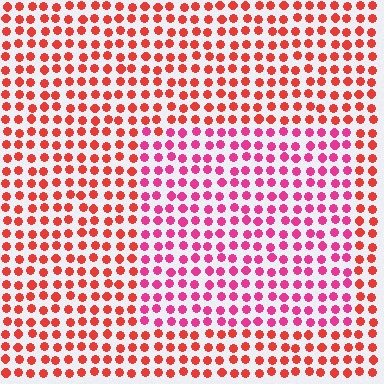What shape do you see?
I see a rectangle.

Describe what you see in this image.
The image is filled with small red elements in a uniform arrangement. A rectangle-shaped region is visible where the elements are tinted to a slightly different hue, forming a subtle color boundary.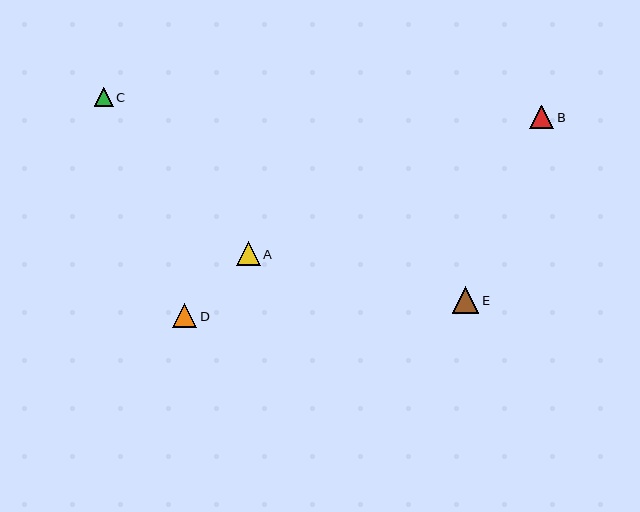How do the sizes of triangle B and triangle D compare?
Triangle B and triangle D are approximately the same size.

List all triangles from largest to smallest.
From largest to smallest: E, B, D, A, C.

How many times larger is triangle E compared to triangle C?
Triangle E is approximately 1.4 times the size of triangle C.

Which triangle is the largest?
Triangle E is the largest with a size of approximately 26 pixels.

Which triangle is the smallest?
Triangle C is the smallest with a size of approximately 19 pixels.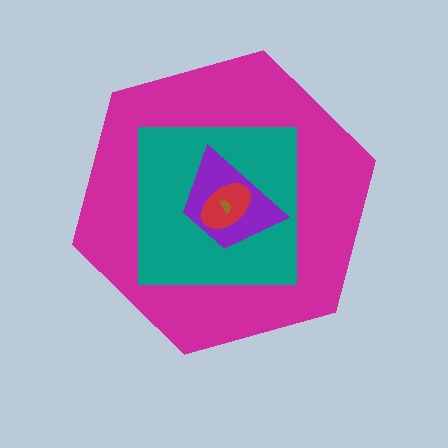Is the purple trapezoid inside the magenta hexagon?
Yes.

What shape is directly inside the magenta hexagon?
The teal square.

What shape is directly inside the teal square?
The purple trapezoid.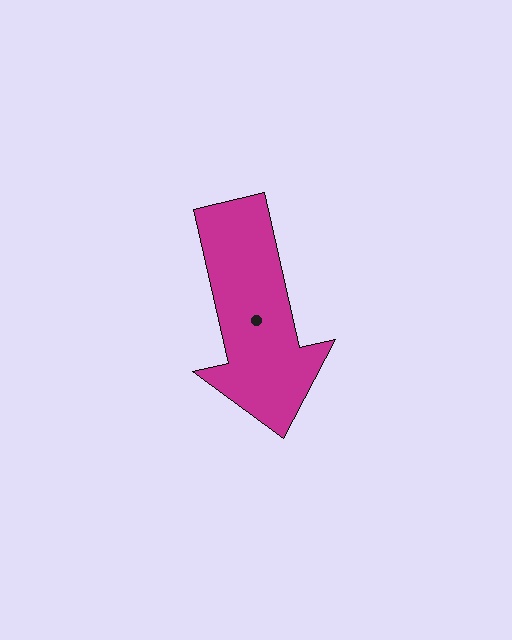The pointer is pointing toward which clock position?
Roughly 6 o'clock.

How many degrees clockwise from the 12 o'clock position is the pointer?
Approximately 167 degrees.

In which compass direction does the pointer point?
South.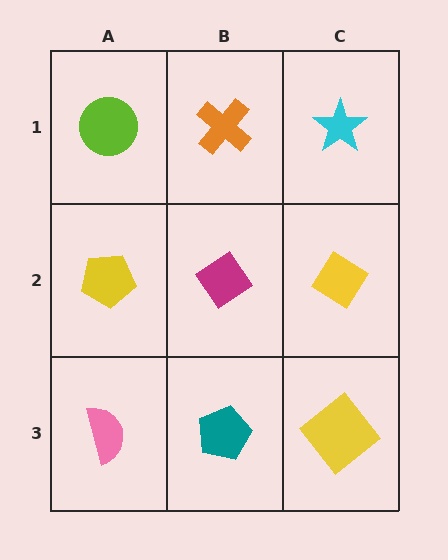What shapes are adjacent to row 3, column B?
A magenta diamond (row 2, column B), a pink semicircle (row 3, column A), a yellow diamond (row 3, column C).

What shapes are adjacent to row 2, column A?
A lime circle (row 1, column A), a pink semicircle (row 3, column A), a magenta diamond (row 2, column B).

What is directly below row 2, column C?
A yellow diamond.